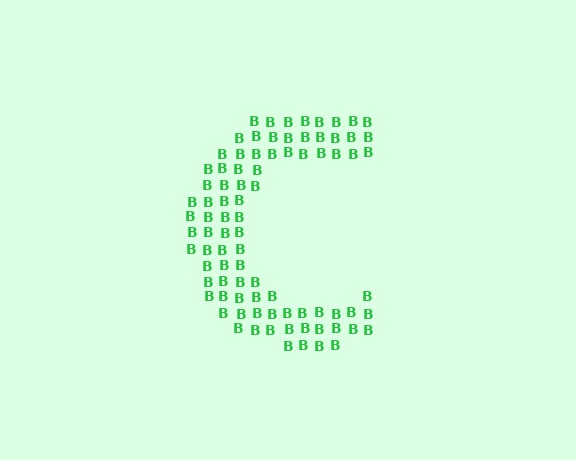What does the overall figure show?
The overall figure shows the letter C.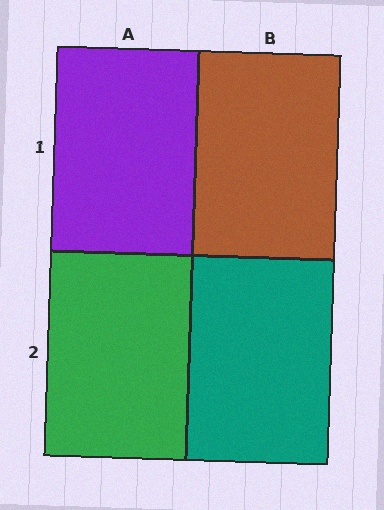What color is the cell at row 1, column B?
Brown.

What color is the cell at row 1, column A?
Purple.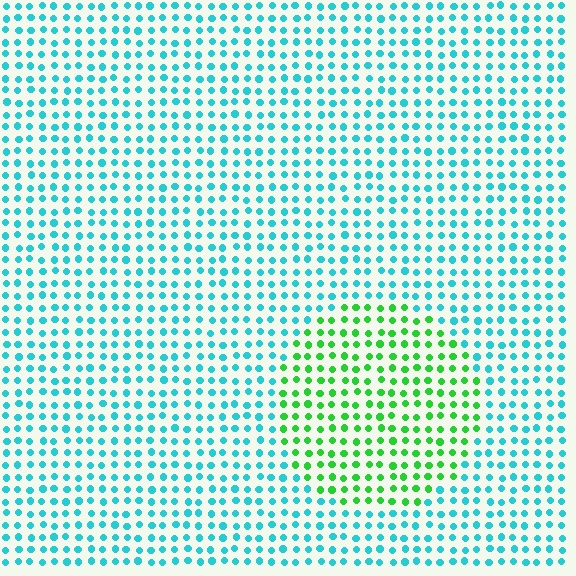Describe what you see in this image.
The image is filled with small cyan elements in a uniform arrangement. A circle-shaped region is visible where the elements are tinted to a slightly different hue, forming a subtle color boundary.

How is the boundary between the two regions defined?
The boundary is defined purely by a slight shift in hue (about 57 degrees). Spacing, size, and orientation are identical on both sides.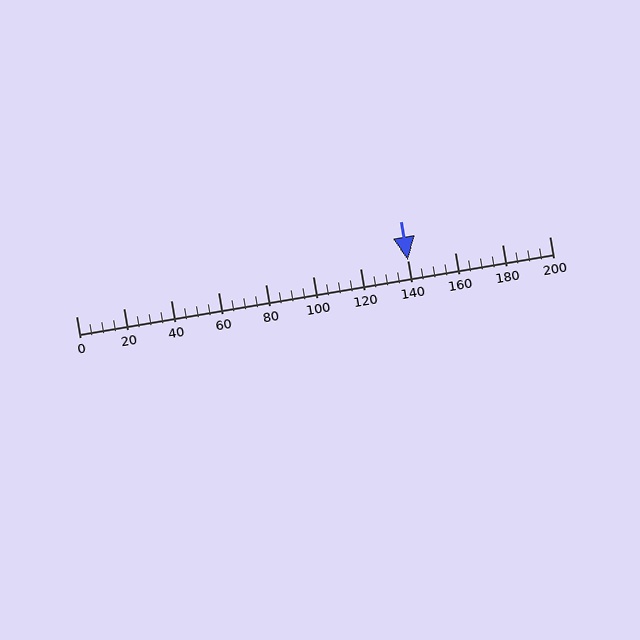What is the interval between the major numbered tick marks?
The major tick marks are spaced 20 units apart.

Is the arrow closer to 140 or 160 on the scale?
The arrow is closer to 140.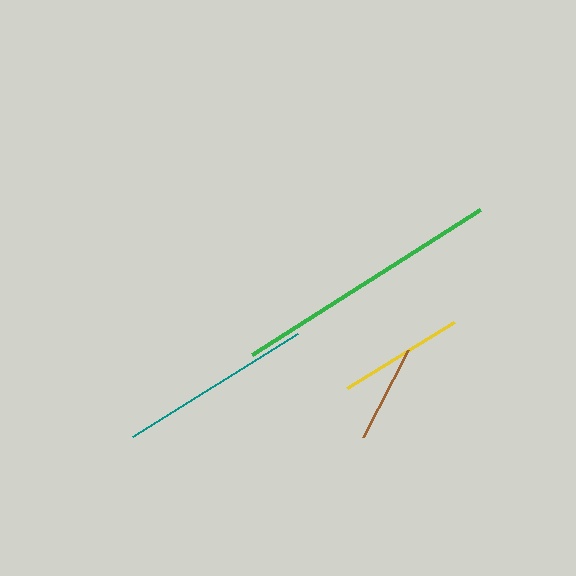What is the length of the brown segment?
The brown segment is approximately 98 pixels long.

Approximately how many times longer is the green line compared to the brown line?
The green line is approximately 2.8 times the length of the brown line.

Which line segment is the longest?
The green line is the longest at approximately 270 pixels.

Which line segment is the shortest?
The brown line is the shortest at approximately 98 pixels.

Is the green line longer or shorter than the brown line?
The green line is longer than the brown line.